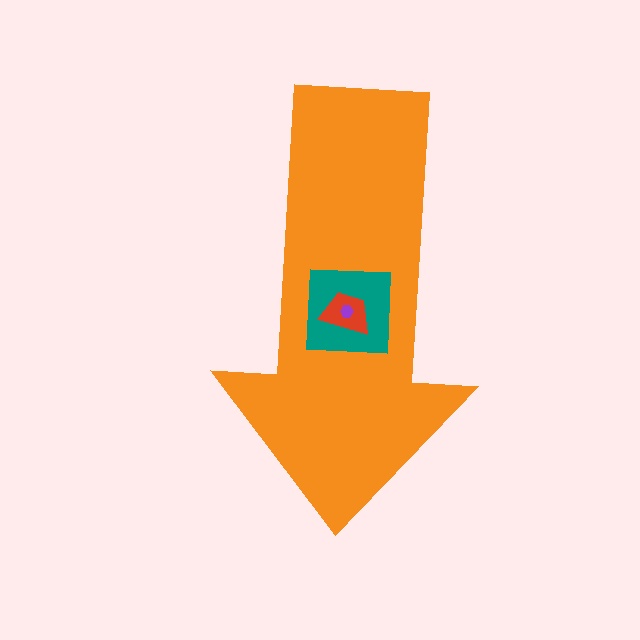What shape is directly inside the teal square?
The red trapezoid.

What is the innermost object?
The purple hexagon.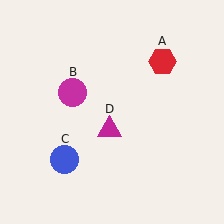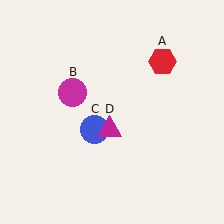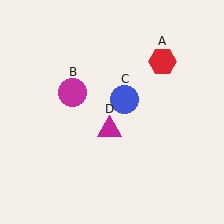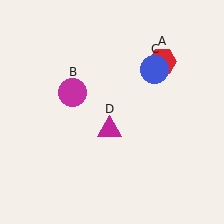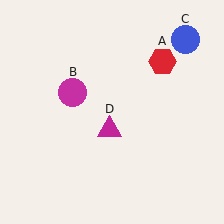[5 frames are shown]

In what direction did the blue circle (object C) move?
The blue circle (object C) moved up and to the right.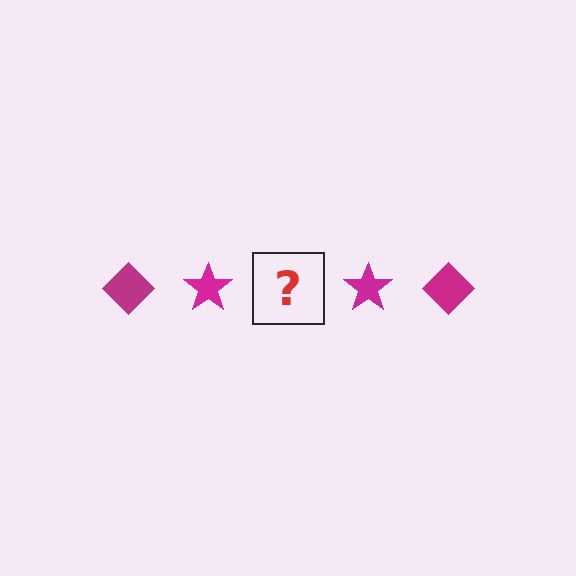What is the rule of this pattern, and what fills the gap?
The rule is that the pattern cycles through diamond, star shapes in magenta. The gap should be filled with a magenta diamond.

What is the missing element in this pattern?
The missing element is a magenta diamond.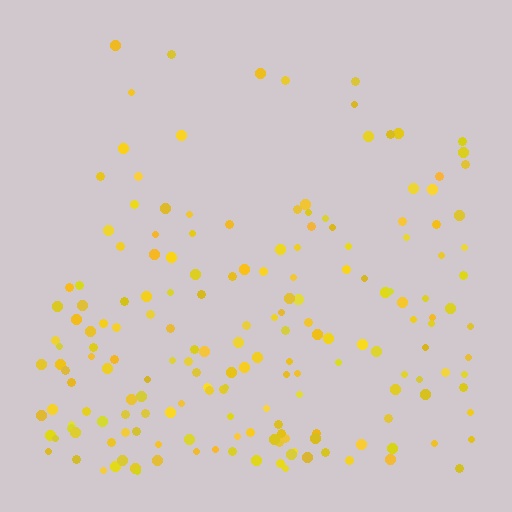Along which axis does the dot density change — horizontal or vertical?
Vertical.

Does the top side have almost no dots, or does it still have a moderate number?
Still a moderate number, just noticeably fewer than the bottom.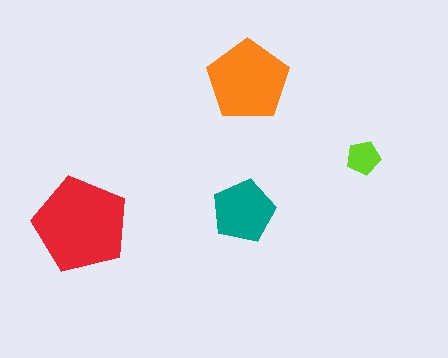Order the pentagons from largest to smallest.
the red one, the orange one, the teal one, the lime one.